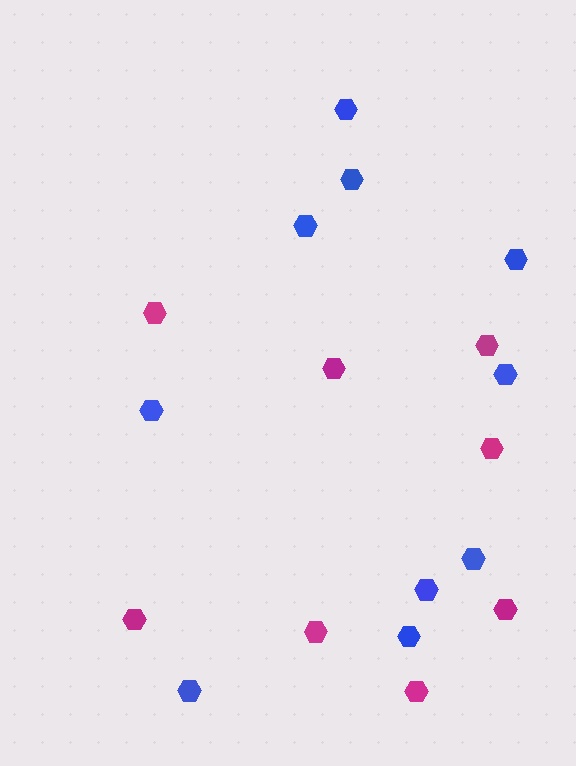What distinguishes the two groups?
There are 2 groups: one group of magenta hexagons (8) and one group of blue hexagons (10).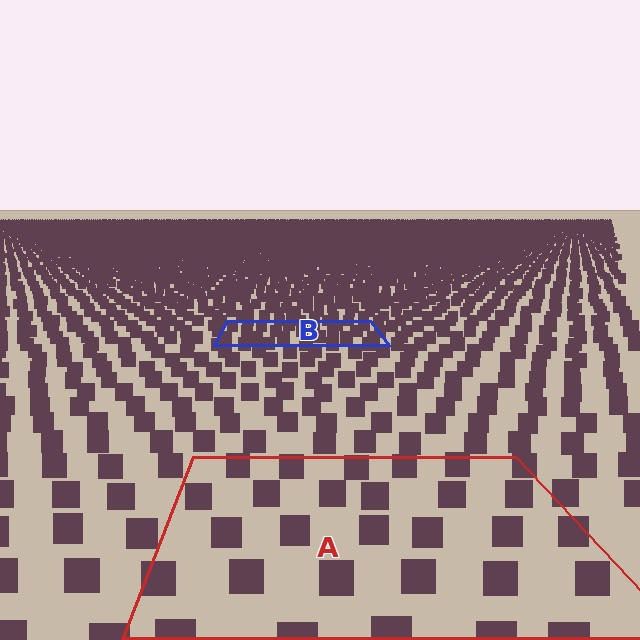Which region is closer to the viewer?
Region A is closer. The texture elements there are larger and more spread out.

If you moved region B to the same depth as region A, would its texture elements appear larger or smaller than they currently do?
They would appear larger. At a closer depth, the same texture elements are projected at a bigger on-screen size.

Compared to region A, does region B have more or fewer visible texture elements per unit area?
Region B has more texture elements per unit area — they are packed more densely because it is farther away.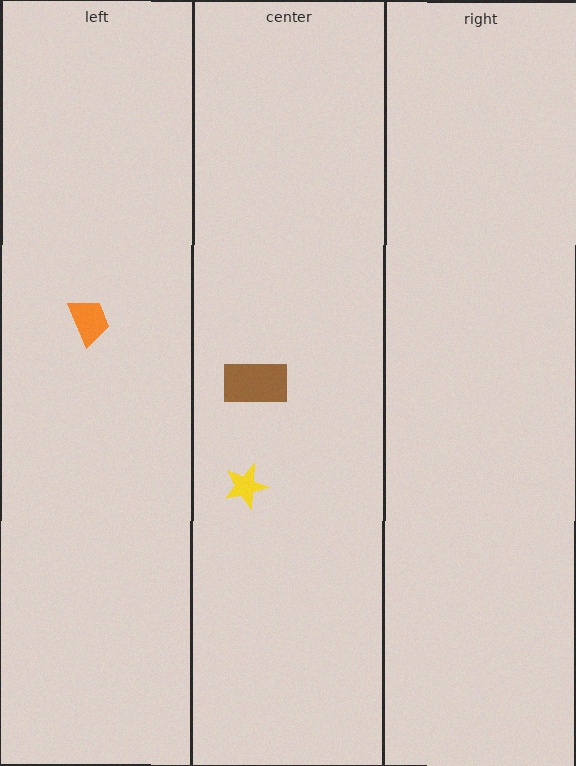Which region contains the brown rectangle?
The center region.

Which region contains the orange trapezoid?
The left region.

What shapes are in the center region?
The brown rectangle, the yellow star.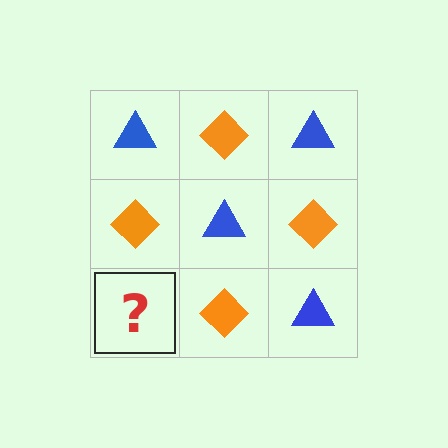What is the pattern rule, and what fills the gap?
The rule is that it alternates blue triangle and orange diamond in a checkerboard pattern. The gap should be filled with a blue triangle.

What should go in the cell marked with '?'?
The missing cell should contain a blue triangle.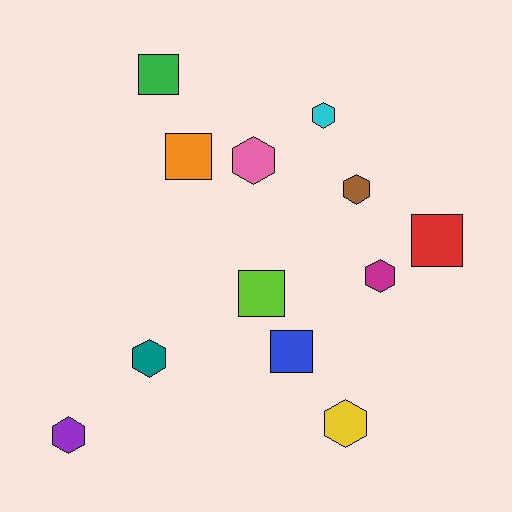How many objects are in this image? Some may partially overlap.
There are 12 objects.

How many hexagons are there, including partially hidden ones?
There are 7 hexagons.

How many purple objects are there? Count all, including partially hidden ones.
There is 1 purple object.